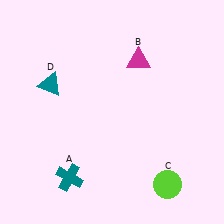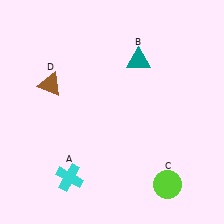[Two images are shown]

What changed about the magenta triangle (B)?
In Image 1, B is magenta. In Image 2, it changed to teal.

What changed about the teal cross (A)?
In Image 1, A is teal. In Image 2, it changed to cyan.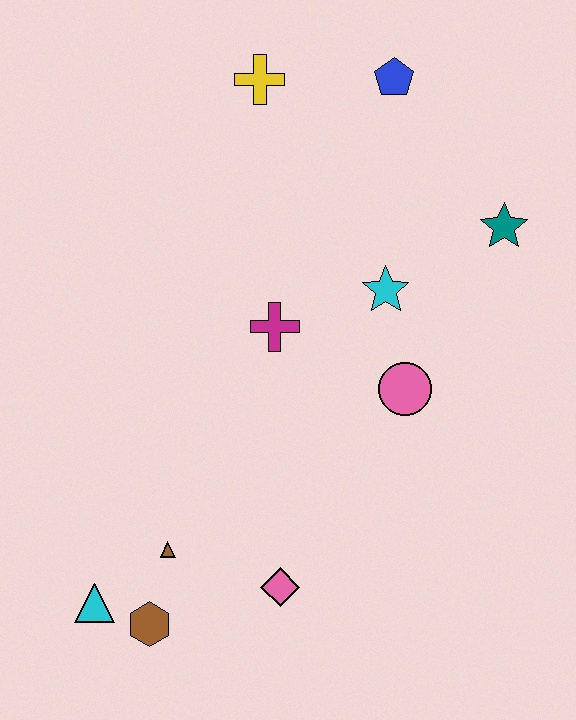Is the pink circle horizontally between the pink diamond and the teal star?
Yes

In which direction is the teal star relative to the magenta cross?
The teal star is to the right of the magenta cross.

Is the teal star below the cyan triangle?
No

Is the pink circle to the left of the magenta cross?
No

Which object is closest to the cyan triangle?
The brown hexagon is closest to the cyan triangle.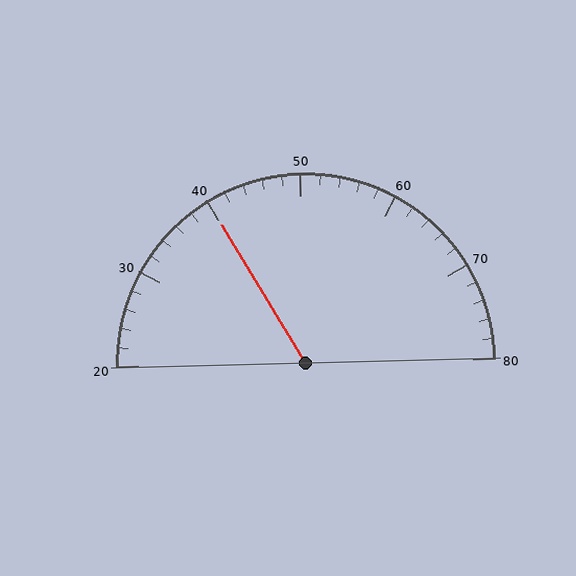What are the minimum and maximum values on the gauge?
The gauge ranges from 20 to 80.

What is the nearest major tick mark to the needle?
The nearest major tick mark is 40.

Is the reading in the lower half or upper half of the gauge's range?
The reading is in the lower half of the range (20 to 80).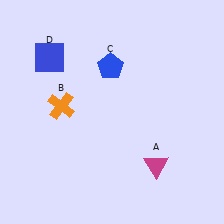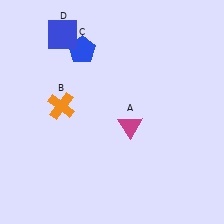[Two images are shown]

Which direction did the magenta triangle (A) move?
The magenta triangle (A) moved up.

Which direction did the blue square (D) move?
The blue square (D) moved up.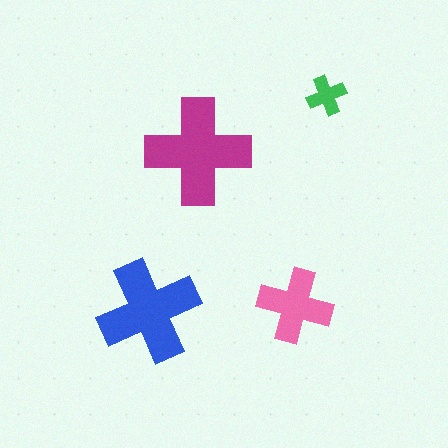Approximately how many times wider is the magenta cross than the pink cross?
About 1.5 times wider.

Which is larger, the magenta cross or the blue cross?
The magenta one.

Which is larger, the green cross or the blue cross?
The blue one.